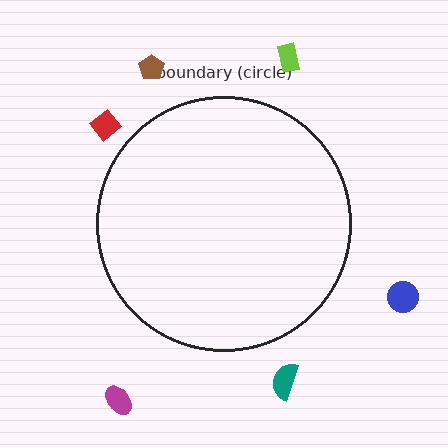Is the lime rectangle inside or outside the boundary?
Outside.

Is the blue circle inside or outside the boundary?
Outside.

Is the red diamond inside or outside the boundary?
Outside.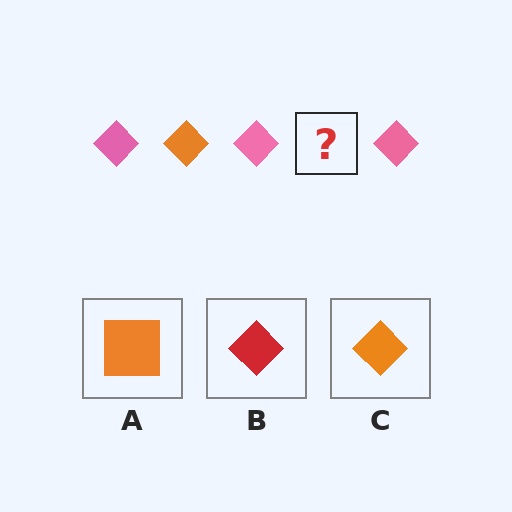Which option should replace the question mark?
Option C.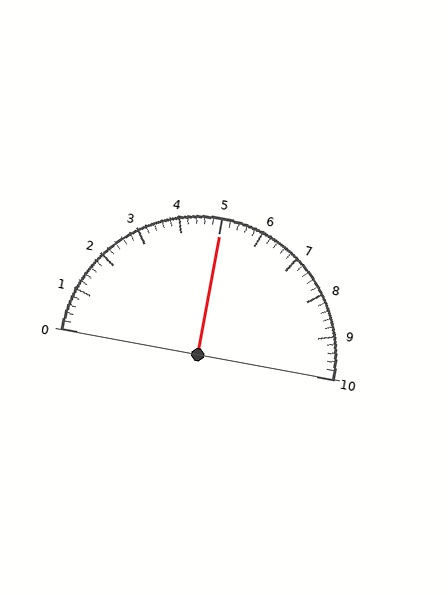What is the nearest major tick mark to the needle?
The nearest major tick mark is 5.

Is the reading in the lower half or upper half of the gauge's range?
The reading is in the upper half of the range (0 to 10).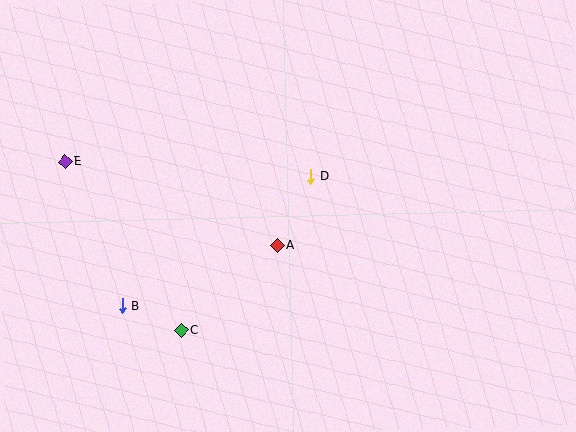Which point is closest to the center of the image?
Point A at (277, 246) is closest to the center.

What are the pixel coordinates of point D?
Point D is at (311, 176).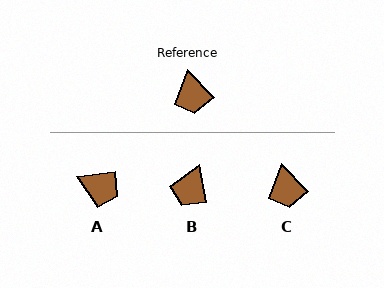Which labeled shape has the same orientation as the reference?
C.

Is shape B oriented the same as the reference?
No, it is off by about 33 degrees.